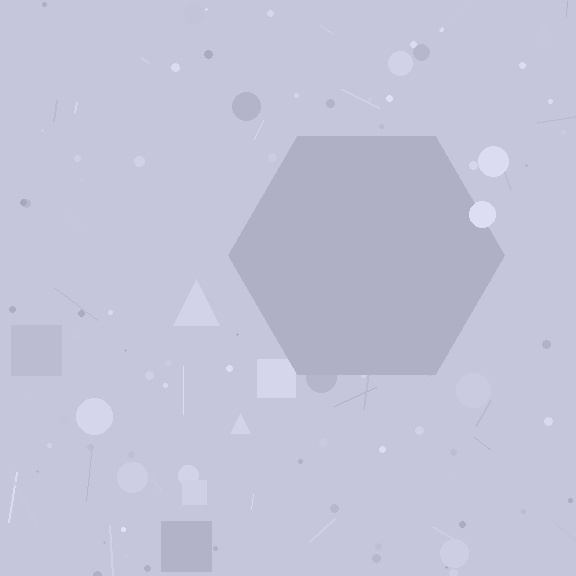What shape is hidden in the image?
A hexagon is hidden in the image.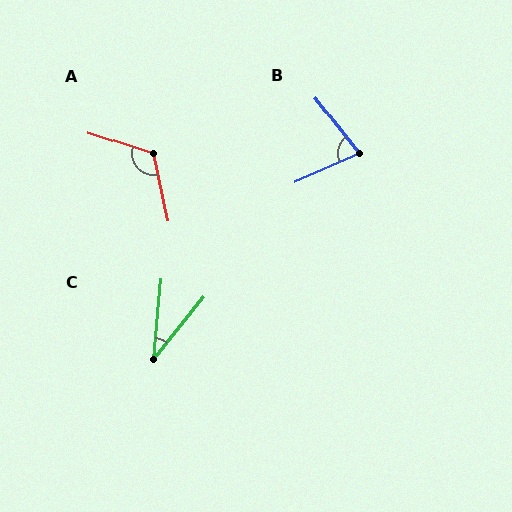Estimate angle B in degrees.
Approximately 76 degrees.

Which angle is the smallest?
C, at approximately 33 degrees.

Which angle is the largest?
A, at approximately 120 degrees.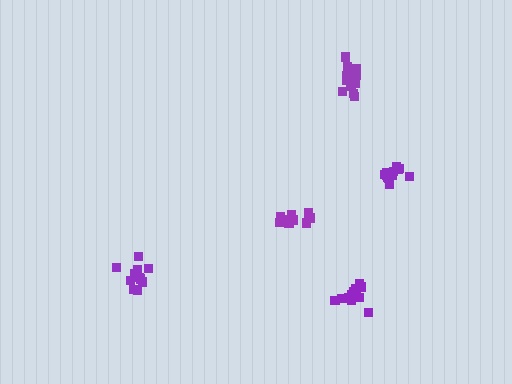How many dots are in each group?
Group 1: 10 dots, Group 2: 11 dots, Group 3: 12 dots, Group 4: 15 dots, Group 5: 13 dots (61 total).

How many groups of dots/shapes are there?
There are 5 groups.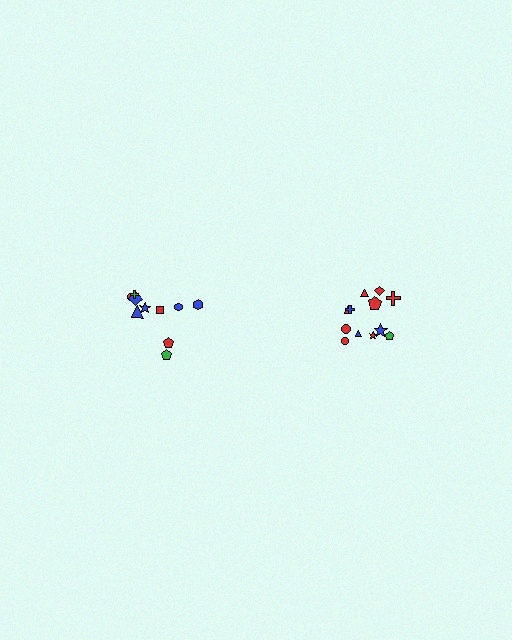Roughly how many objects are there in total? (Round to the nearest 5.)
Roughly 20 objects in total.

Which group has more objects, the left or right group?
The right group.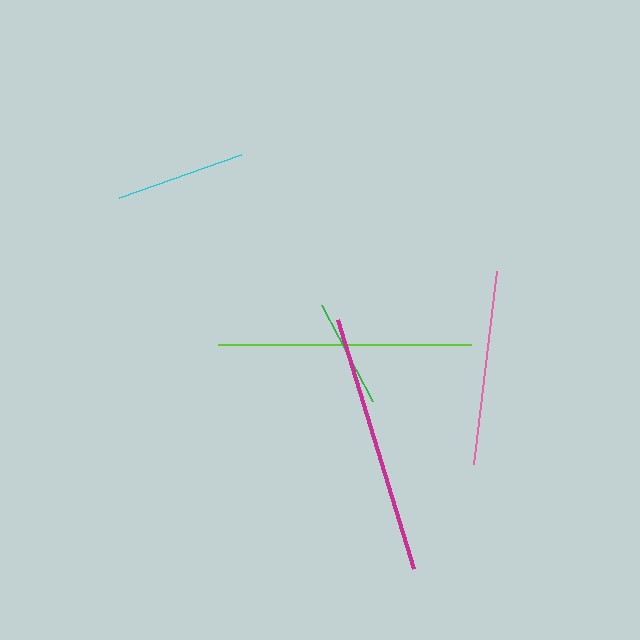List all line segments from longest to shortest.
From longest to shortest: magenta, lime, pink, cyan, green.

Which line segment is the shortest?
The green line is the shortest at approximately 108 pixels.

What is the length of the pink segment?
The pink segment is approximately 194 pixels long.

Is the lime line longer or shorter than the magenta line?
The magenta line is longer than the lime line.